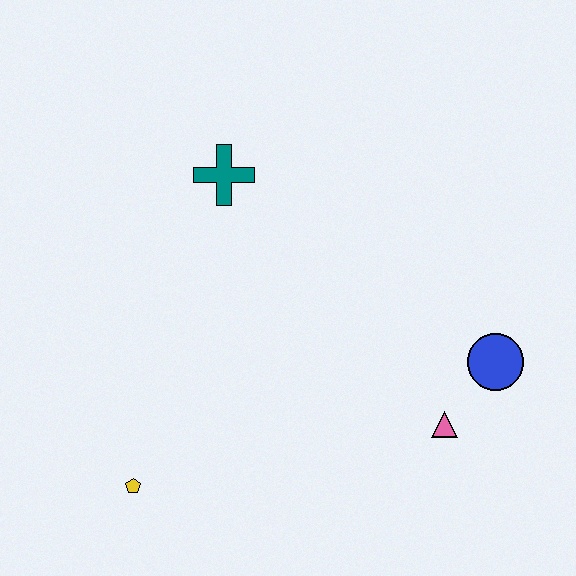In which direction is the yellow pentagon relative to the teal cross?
The yellow pentagon is below the teal cross.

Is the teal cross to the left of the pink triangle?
Yes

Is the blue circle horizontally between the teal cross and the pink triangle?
No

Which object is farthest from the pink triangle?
The teal cross is farthest from the pink triangle.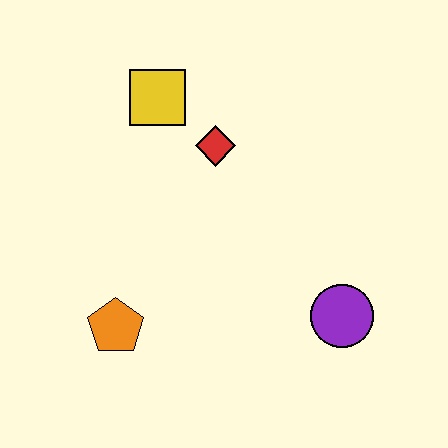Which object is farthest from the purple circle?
The yellow square is farthest from the purple circle.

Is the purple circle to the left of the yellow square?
No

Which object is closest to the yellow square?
The red diamond is closest to the yellow square.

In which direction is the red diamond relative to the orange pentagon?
The red diamond is above the orange pentagon.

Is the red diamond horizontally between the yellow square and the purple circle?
Yes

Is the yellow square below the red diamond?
No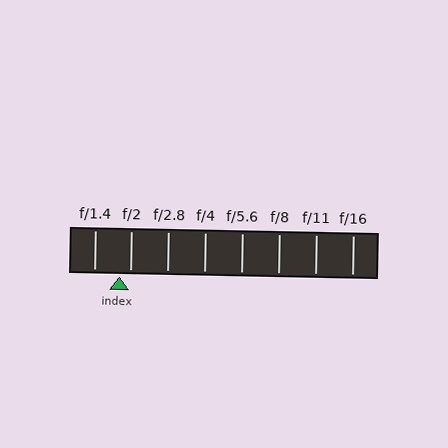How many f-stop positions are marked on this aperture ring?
There are 8 f-stop positions marked.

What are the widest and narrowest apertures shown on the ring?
The widest aperture shown is f/1.4 and the narrowest is f/16.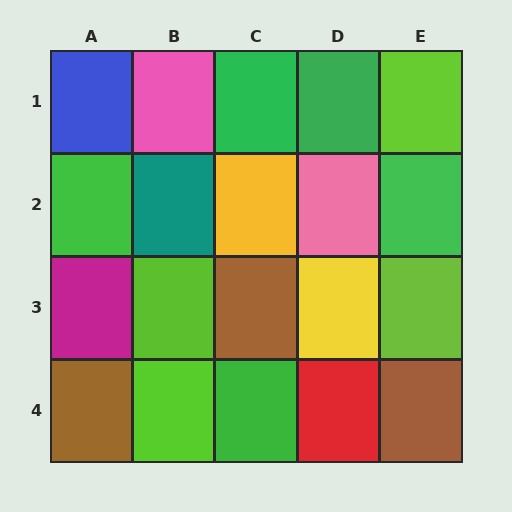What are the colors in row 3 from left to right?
Magenta, lime, brown, yellow, lime.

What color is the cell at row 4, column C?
Green.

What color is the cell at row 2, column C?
Yellow.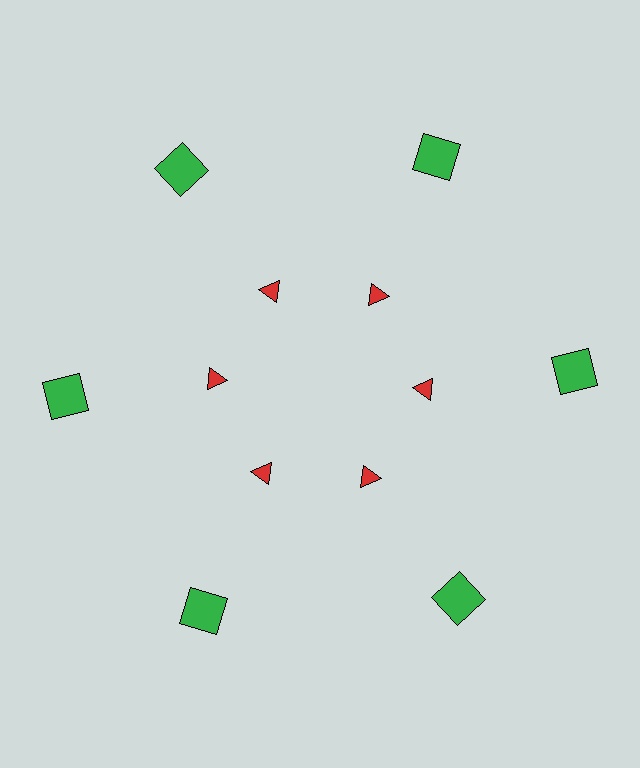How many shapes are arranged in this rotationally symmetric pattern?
There are 12 shapes, arranged in 6 groups of 2.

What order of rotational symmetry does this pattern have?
This pattern has 6-fold rotational symmetry.